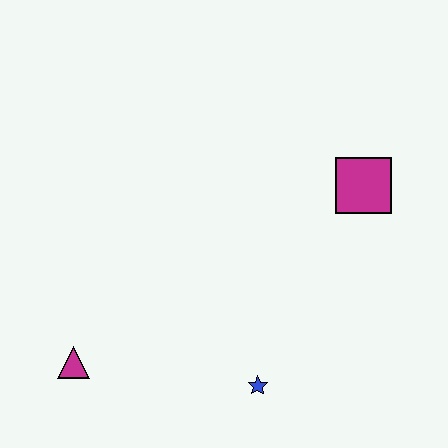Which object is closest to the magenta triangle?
The blue star is closest to the magenta triangle.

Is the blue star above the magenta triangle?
No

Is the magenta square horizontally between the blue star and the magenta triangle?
No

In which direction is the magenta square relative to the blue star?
The magenta square is above the blue star.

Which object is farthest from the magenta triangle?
The magenta square is farthest from the magenta triangle.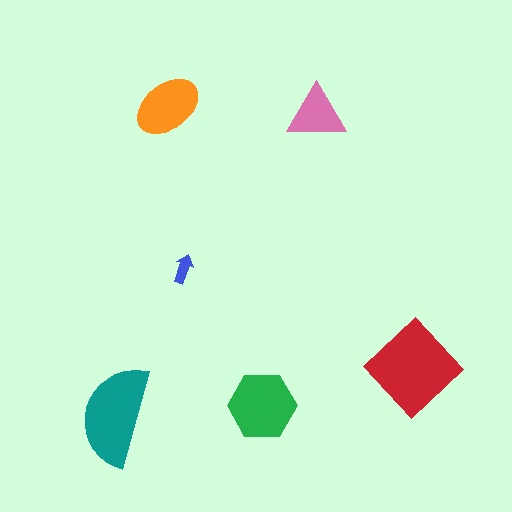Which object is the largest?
The red diamond.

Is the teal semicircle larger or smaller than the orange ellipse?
Larger.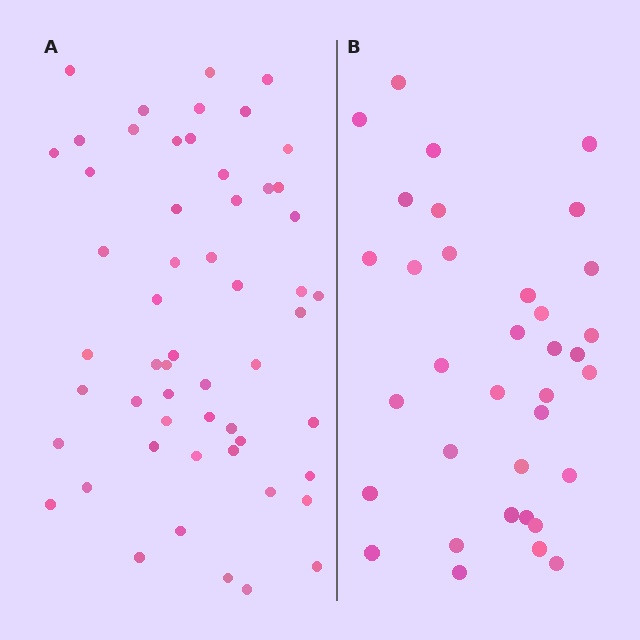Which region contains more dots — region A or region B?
Region A (the left region) has more dots.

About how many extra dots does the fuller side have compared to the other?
Region A has approximately 20 more dots than region B.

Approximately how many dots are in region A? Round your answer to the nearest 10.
About 60 dots. (The exact count is 55, which rounds to 60.)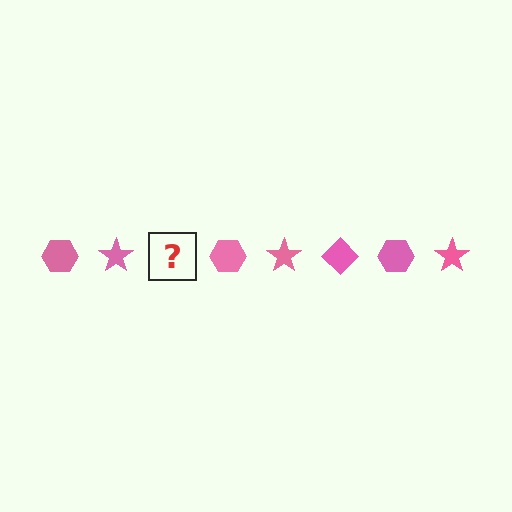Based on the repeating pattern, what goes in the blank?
The blank should be a pink diamond.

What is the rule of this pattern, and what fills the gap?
The rule is that the pattern cycles through hexagon, star, diamond shapes in pink. The gap should be filled with a pink diamond.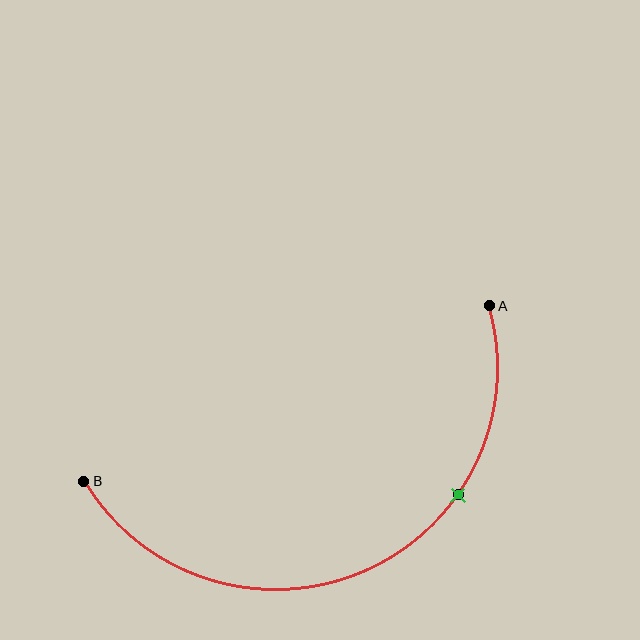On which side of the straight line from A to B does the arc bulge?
The arc bulges below the straight line connecting A and B.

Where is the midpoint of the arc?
The arc midpoint is the point on the curve farthest from the straight line joining A and B. It sits below that line.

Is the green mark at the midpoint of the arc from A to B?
No. The green mark lies on the arc but is closer to endpoint A. The arc midpoint would be at the point on the curve equidistant along the arc from both A and B.